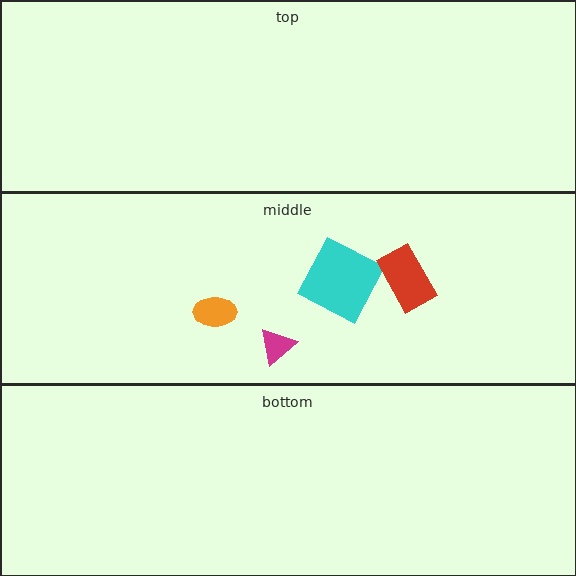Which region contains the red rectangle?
The middle region.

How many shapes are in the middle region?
4.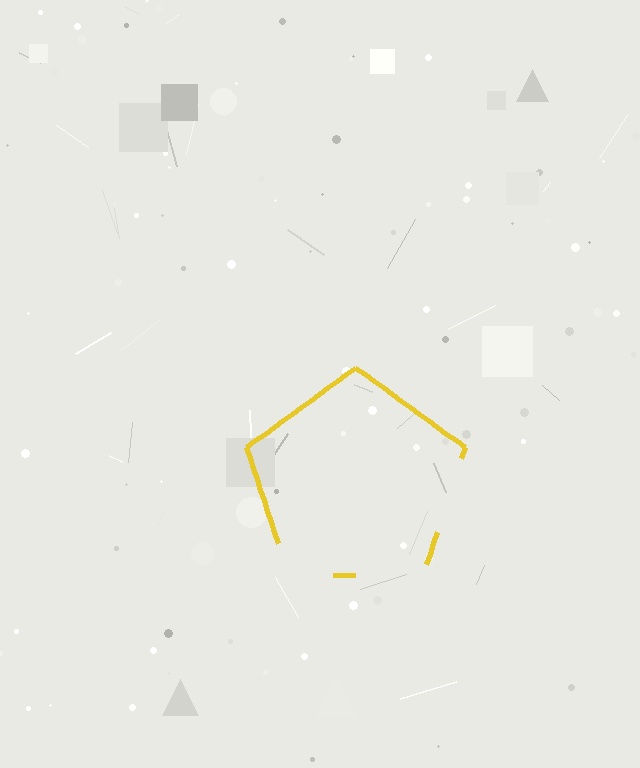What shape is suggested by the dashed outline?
The dashed outline suggests a pentagon.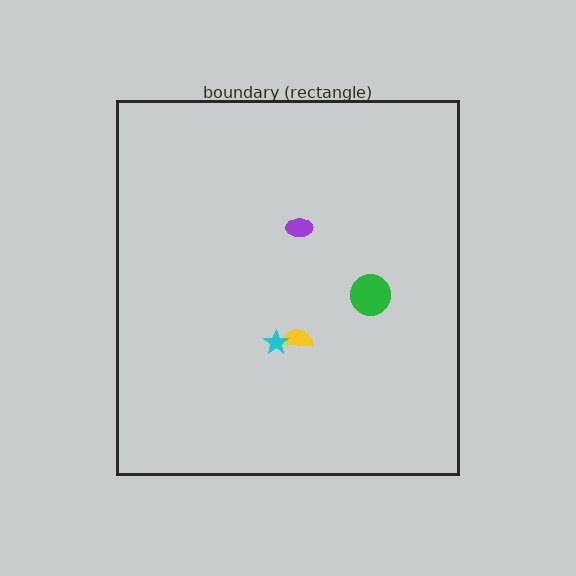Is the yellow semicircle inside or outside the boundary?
Inside.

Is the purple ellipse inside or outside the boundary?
Inside.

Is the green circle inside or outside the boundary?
Inside.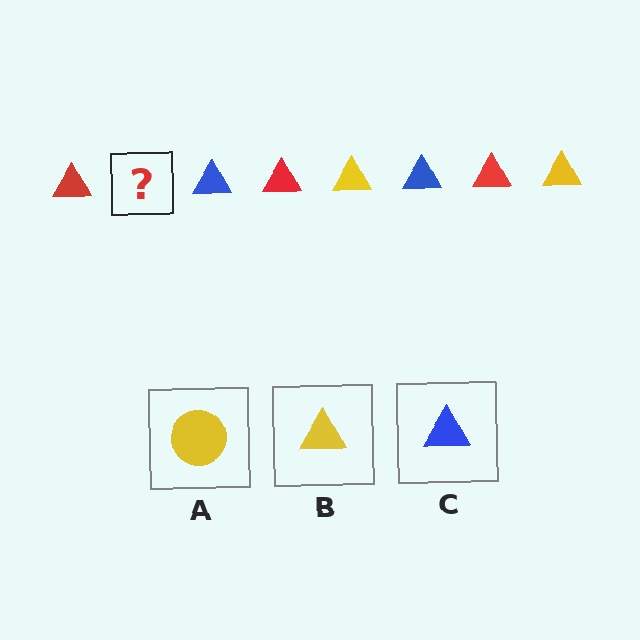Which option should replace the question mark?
Option B.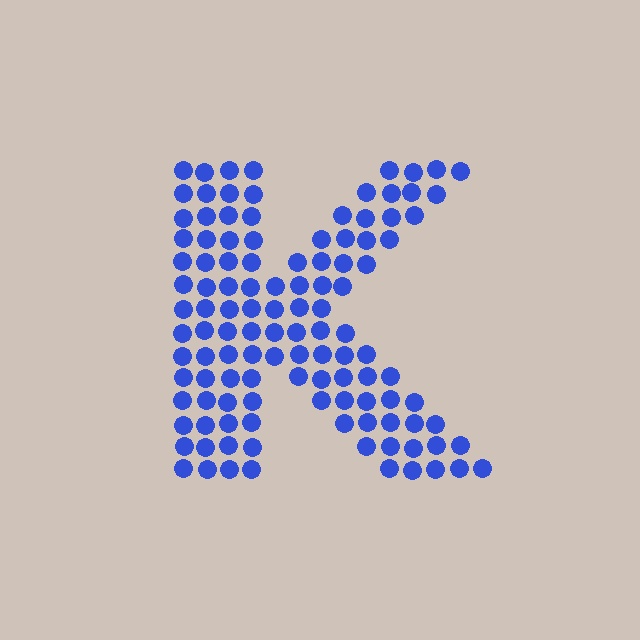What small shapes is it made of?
It is made of small circles.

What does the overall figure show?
The overall figure shows the letter K.